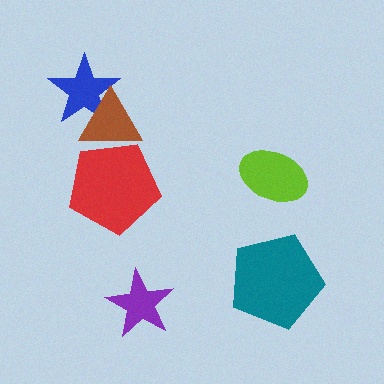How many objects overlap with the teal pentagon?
0 objects overlap with the teal pentagon.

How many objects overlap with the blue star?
1 object overlaps with the blue star.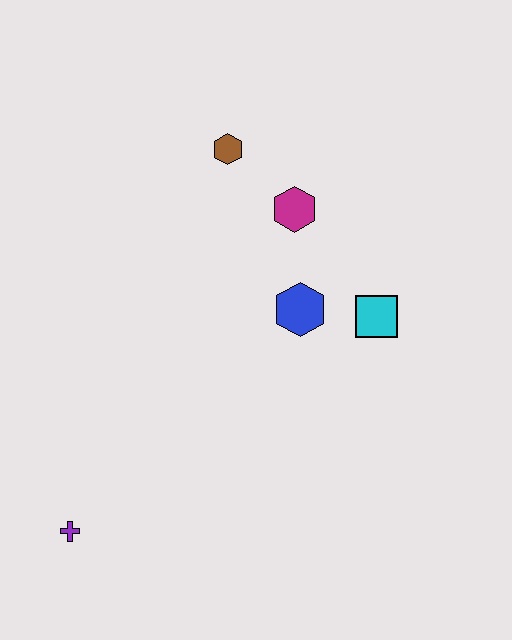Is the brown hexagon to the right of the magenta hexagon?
No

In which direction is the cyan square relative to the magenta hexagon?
The cyan square is below the magenta hexagon.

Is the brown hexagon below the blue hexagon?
No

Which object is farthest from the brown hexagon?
The purple cross is farthest from the brown hexagon.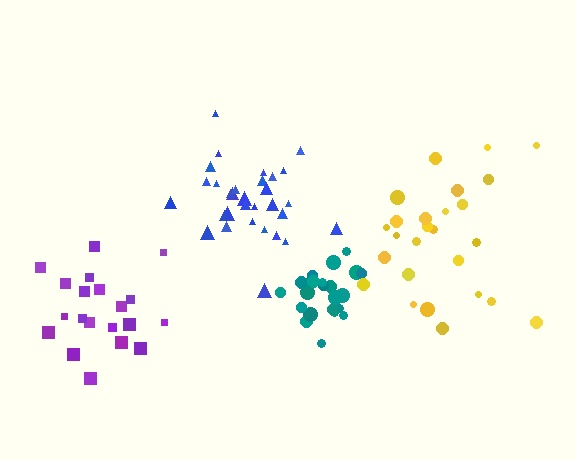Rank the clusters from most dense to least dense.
blue, teal, purple, yellow.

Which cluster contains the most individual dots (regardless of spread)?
Blue (31).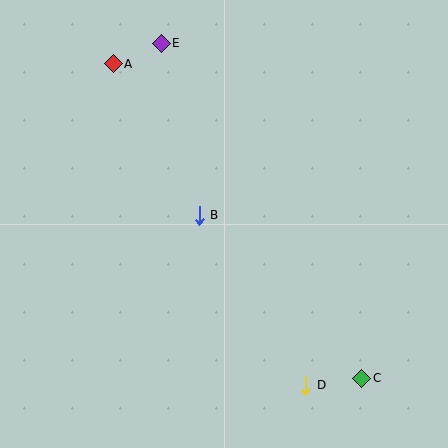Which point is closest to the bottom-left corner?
Point B is closest to the bottom-left corner.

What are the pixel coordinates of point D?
Point D is at (306, 385).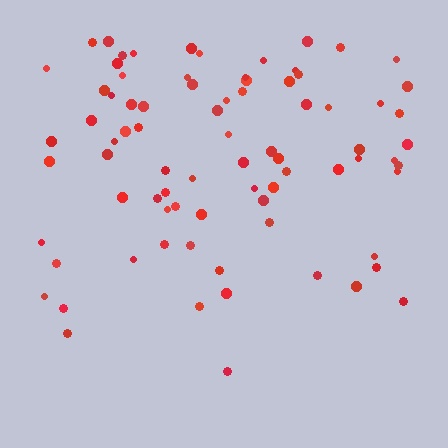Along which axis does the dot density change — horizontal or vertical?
Vertical.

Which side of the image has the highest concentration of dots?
The top.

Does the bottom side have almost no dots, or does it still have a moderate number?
Still a moderate number, just noticeably fewer than the top.